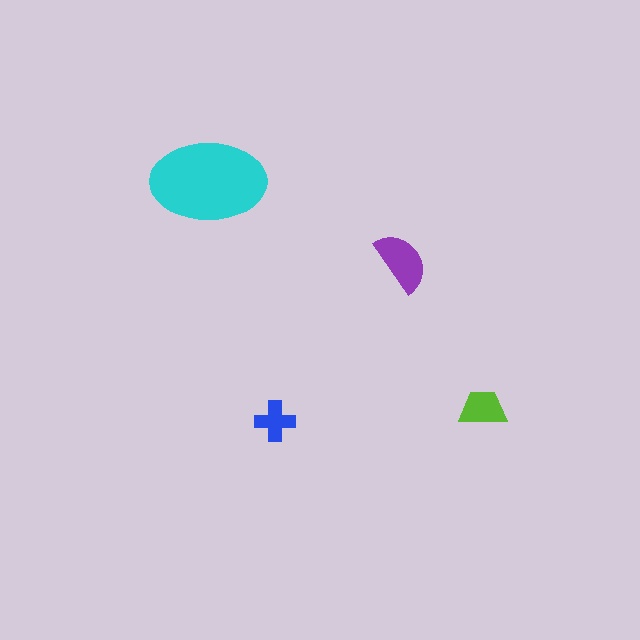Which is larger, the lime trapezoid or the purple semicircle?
The purple semicircle.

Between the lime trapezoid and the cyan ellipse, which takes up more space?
The cyan ellipse.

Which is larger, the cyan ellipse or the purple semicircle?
The cyan ellipse.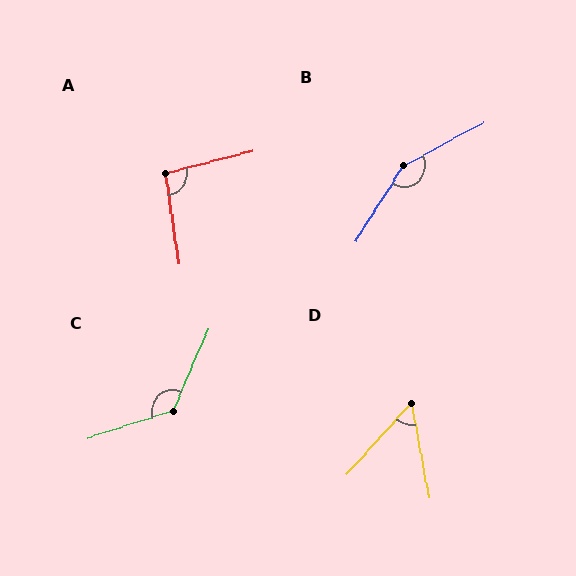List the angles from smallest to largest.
D (53°), A (96°), C (131°), B (150°).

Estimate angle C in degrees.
Approximately 131 degrees.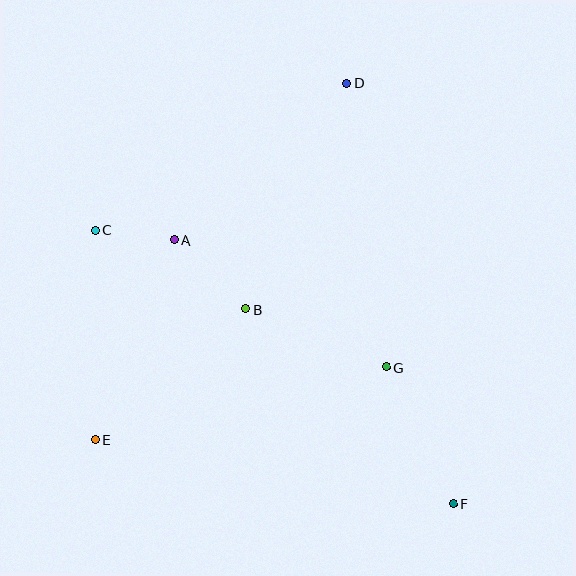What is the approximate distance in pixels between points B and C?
The distance between B and C is approximately 170 pixels.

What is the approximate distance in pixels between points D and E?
The distance between D and E is approximately 436 pixels.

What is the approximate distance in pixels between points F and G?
The distance between F and G is approximately 152 pixels.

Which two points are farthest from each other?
Points C and F are farthest from each other.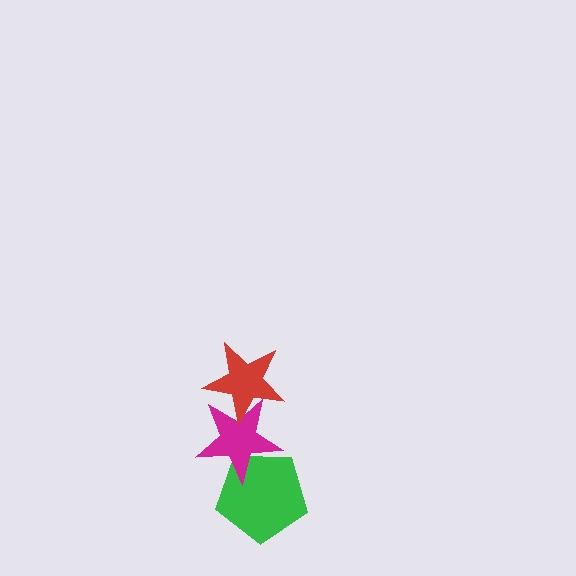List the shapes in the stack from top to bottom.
From top to bottom: the red star, the magenta star, the green pentagon.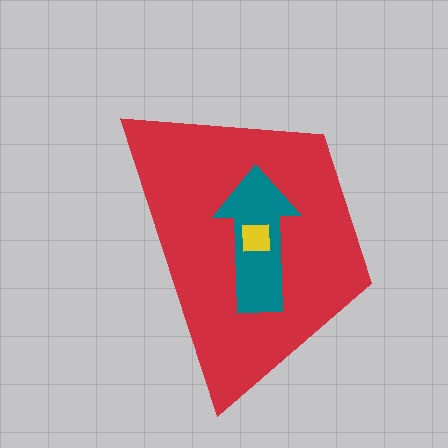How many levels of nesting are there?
3.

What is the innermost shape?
The yellow square.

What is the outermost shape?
The red trapezoid.